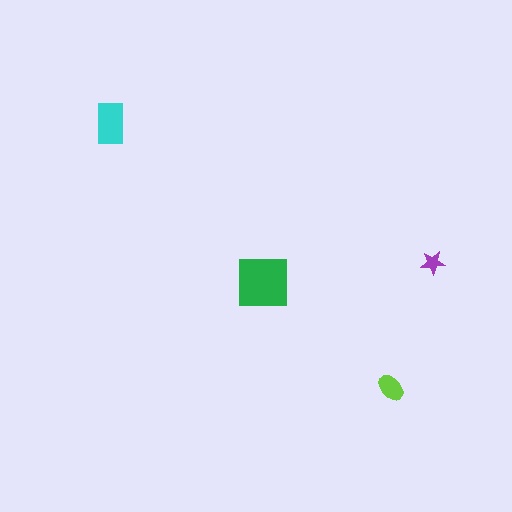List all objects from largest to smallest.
The green square, the cyan rectangle, the lime ellipse, the purple star.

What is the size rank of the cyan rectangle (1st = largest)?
2nd.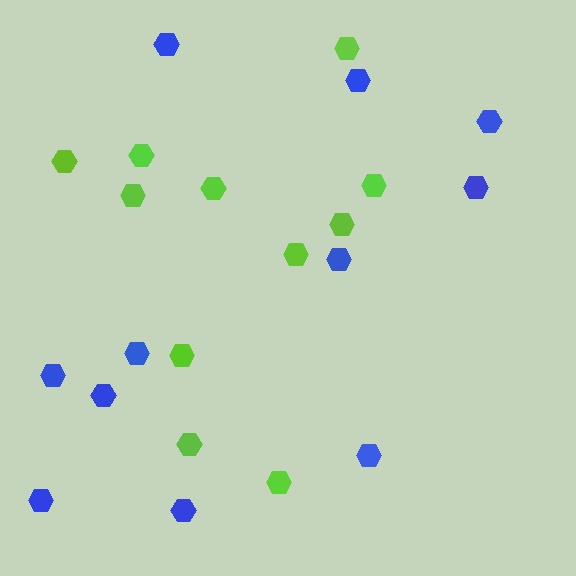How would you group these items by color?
There are 2 groups: one group of lime hexagons (11) and one group of blue hexagons (11).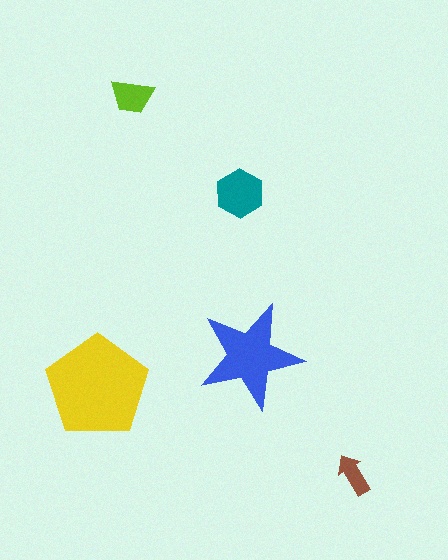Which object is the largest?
The yellow pentagon.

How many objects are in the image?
There are 5 objects in the image.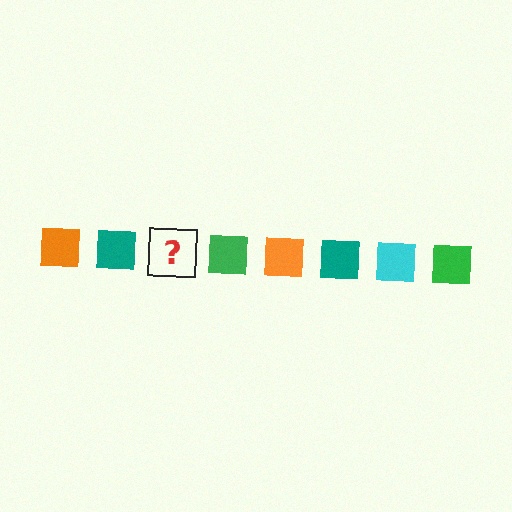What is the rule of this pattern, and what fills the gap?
The rule is that the pattern cycles through orange, teal, cyan, green squares. The gap should be filled with a cyan square.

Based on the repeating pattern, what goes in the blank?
The blank should be a cyan square.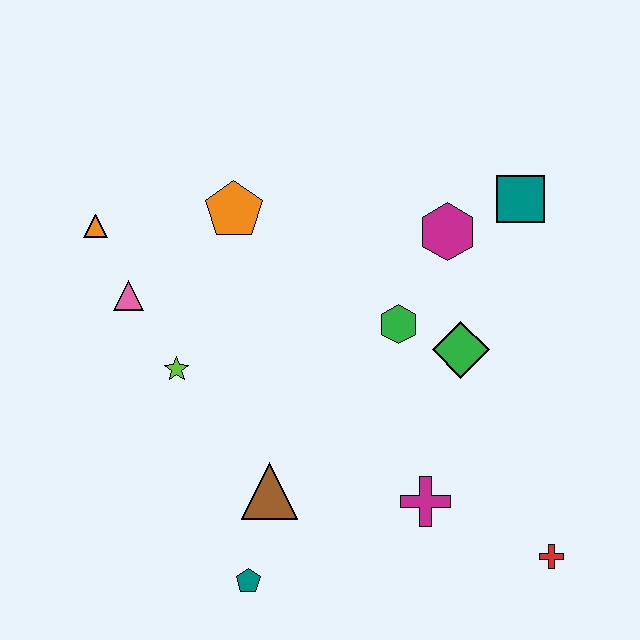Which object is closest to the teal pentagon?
The brown triangle is closest to the teal pentagon.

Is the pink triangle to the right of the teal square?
No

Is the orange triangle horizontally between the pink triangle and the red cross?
No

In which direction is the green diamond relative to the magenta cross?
The green diamond is above the magenta cross.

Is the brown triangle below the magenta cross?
No